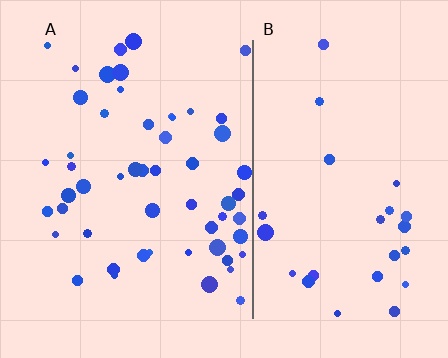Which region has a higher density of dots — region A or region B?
A (the left).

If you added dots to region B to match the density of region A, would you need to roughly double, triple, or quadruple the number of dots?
Approximately double.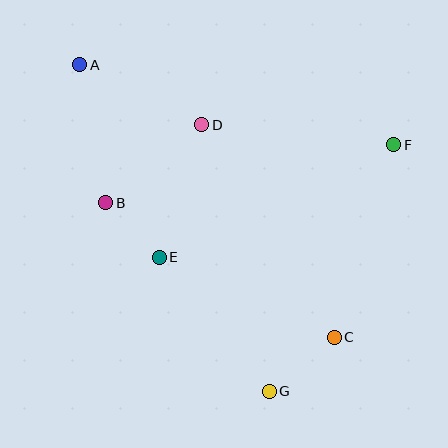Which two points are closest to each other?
Points B and E are closest to each other.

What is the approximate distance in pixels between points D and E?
The distance between D and E is approximately 139 pixels.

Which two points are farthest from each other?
Points A and G are farthest from each other.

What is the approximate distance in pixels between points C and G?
The distance between C and G is approximately 84 pixels.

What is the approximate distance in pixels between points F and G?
The distance between F and G is approximately 276 pixels.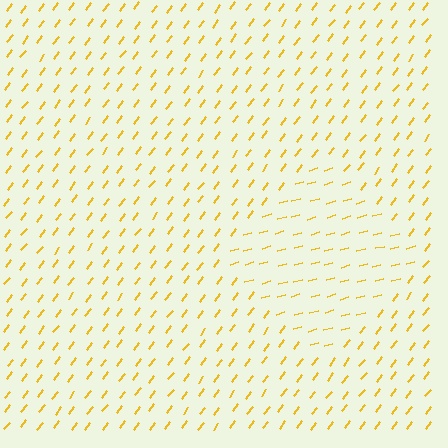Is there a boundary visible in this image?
Yes, there is a texture boundary formed by a change in line orientation.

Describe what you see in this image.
The image is filled with small yellow line segments. A diamond region in the image has lines oriented differently from the surrounding lines, creating a visible texture boundary.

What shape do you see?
I see a diamond.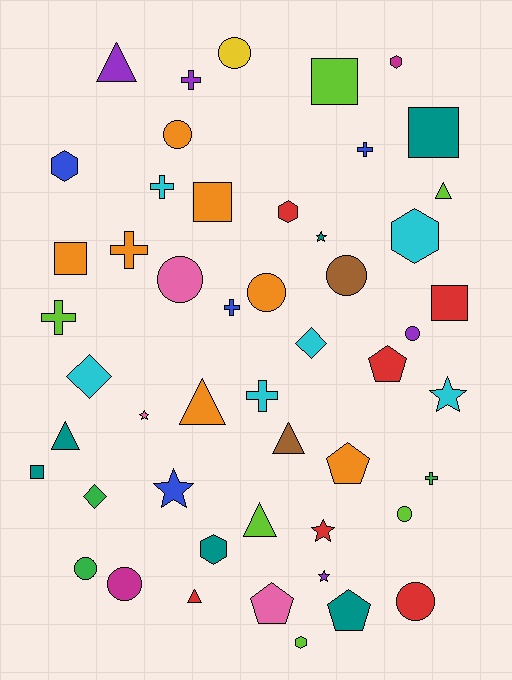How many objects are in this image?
There are 50 objects.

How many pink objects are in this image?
There are 3 pink objects.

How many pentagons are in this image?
There are 4 pentagons.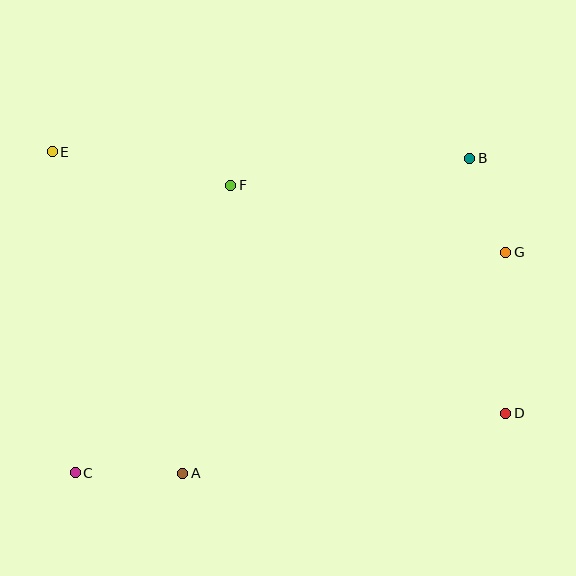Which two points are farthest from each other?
Points D and E are farthest from each other.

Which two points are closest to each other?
Points B and G are closest to each other.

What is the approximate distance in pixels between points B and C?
The distance between B and C is approximately 504 pixels.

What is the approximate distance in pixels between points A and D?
The distance between A and D is approximately 329 pixels.